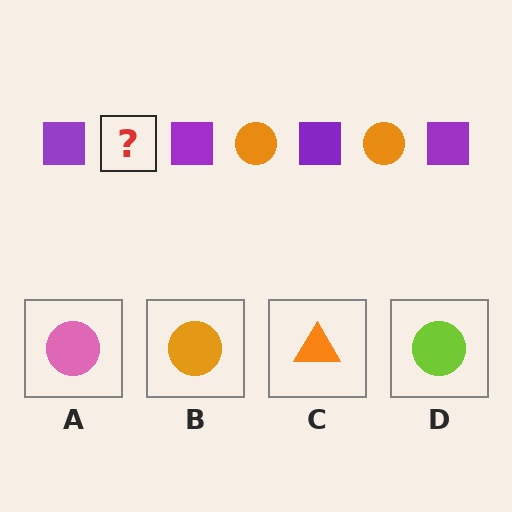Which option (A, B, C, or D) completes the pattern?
B.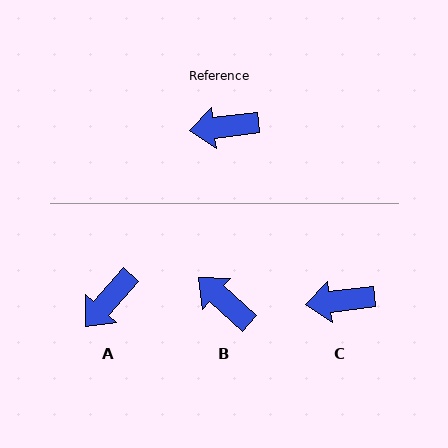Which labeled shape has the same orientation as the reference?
C.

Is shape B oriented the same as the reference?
No, it is off by about 48 degrees.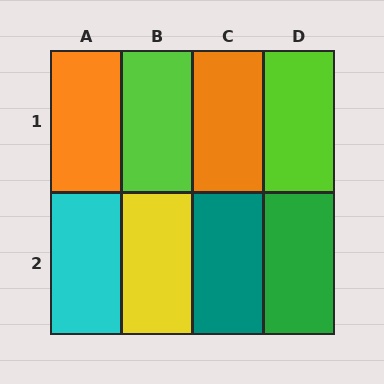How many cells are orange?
2 cells are orange.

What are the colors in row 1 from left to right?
Orange, lime, orange, lime.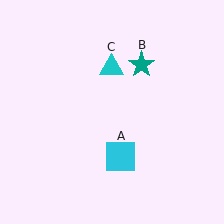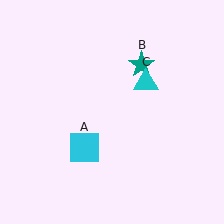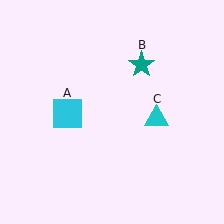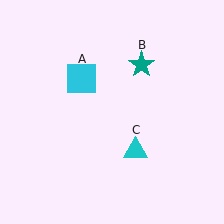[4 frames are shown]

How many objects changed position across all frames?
2 objects changed position: cyan square (object A), cyan triangle (object C).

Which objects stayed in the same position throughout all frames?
Teal star (object B) remained stationary.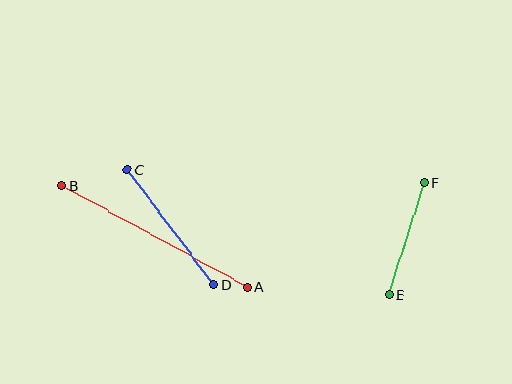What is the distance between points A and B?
The distance is approximately 211 pixels.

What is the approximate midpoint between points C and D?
The midpoint is at approximately (171, 227) pixels.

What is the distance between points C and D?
The distance is approximately 144 pixels.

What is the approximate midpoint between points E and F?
The midpoint is at approximately (406, 239) pixels.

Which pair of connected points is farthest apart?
Points A and B are farthest apart.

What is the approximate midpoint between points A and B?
The midpoint is at approximately (154, 237) pixels.